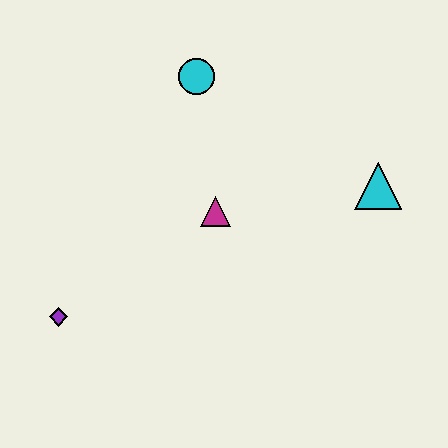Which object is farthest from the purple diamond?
The cyan triangle is farthest from the purple diamond.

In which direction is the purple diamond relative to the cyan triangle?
The purple diamond is to the left of the cyan triangle.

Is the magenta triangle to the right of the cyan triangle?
No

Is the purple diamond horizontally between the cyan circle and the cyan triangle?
No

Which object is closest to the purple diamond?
The magenta triangle is closest to the purple diamond.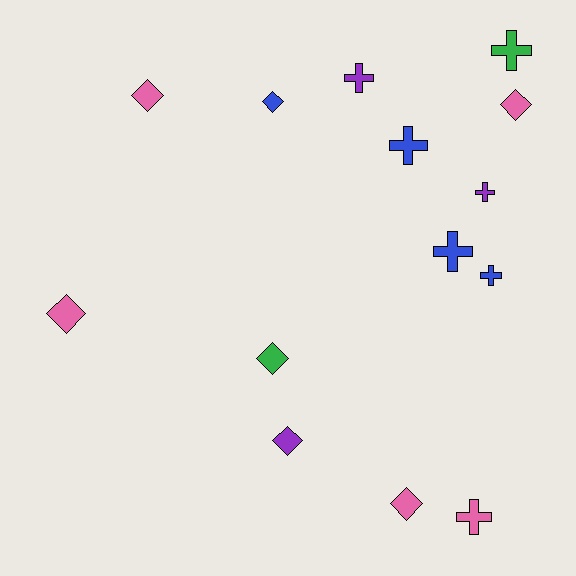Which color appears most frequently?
Pink, with 5 objects.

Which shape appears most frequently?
Diamond, with 7 objects.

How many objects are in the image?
There are 14 objects.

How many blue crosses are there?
There are 3 blue crosses.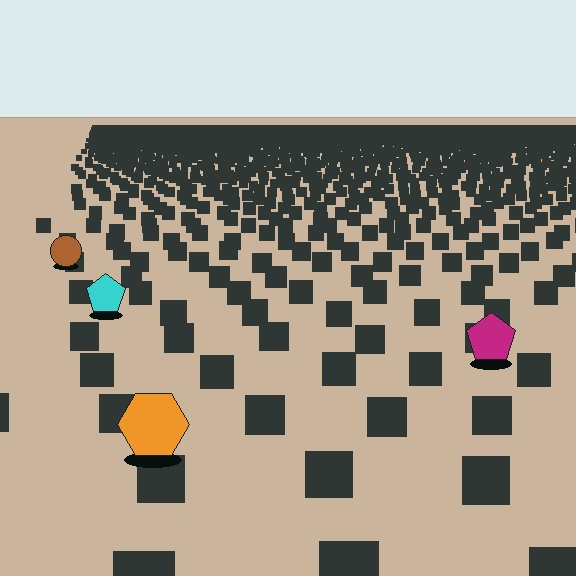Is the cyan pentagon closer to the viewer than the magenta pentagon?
No. The magenta pentagon is closer — you can tell from the texture gradient: the ground texture is coarser near it.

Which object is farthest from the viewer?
The brown circle is farthest from the viewer. It appears smaller and the ground texture around it is denser.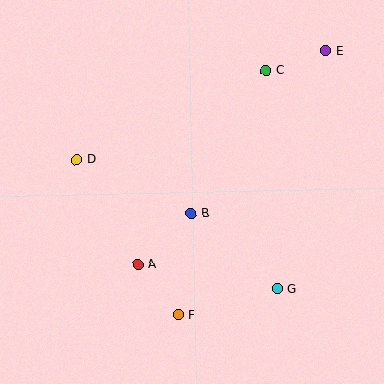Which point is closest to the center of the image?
Point B at (191, 213) is closest to the center.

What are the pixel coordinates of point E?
Point E is at (326, 51).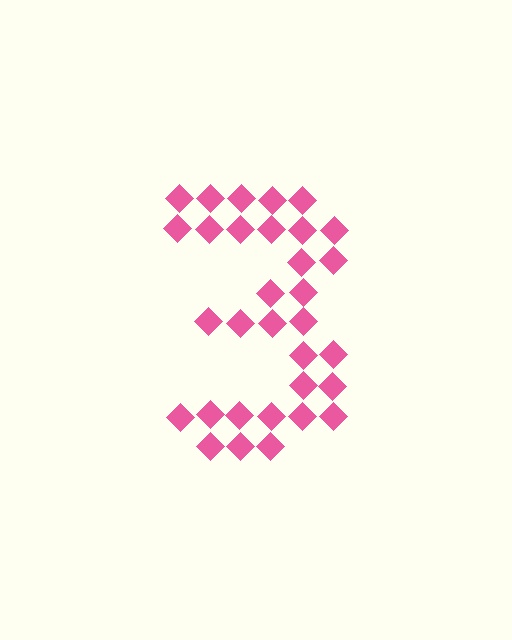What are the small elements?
The small elements are diamonds.